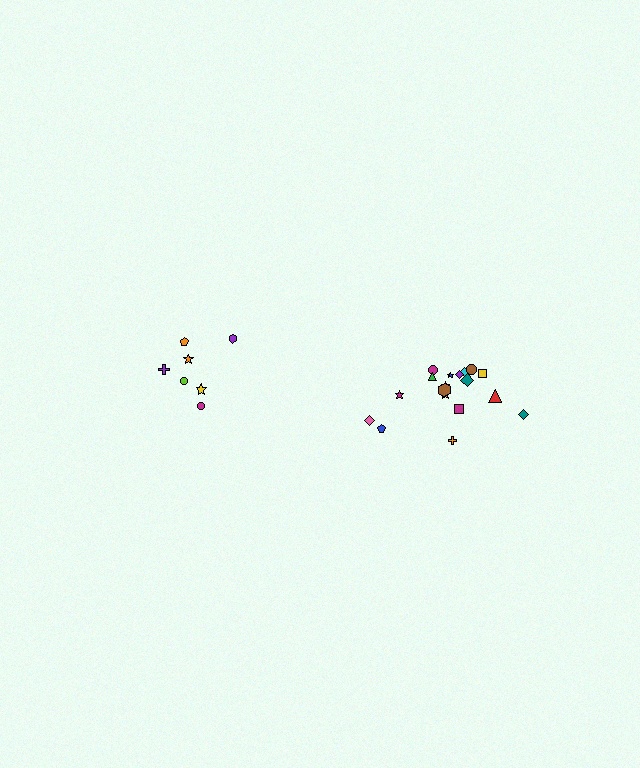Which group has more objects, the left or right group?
The right group.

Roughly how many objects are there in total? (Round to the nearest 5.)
Roughly 25 objects in total.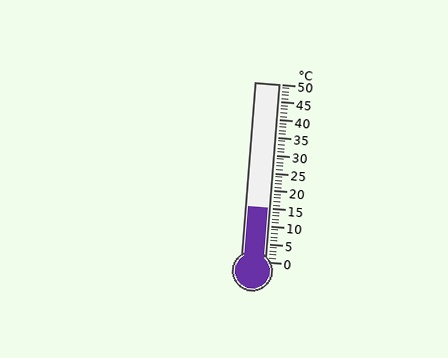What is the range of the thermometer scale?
The thermometer scale ranges from 0°C to 50°C.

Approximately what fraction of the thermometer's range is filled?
The thermometer is filled to approximately 30% of its range.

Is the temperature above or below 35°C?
The temperature is below 35°C.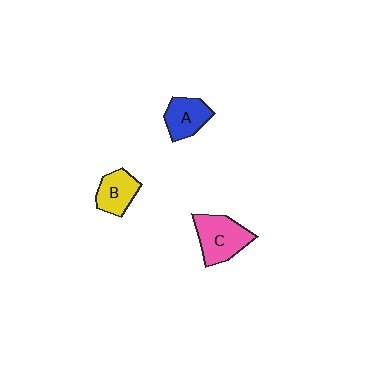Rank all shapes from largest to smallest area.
From largest to smallest: C (pink), A (blue), B (yellow).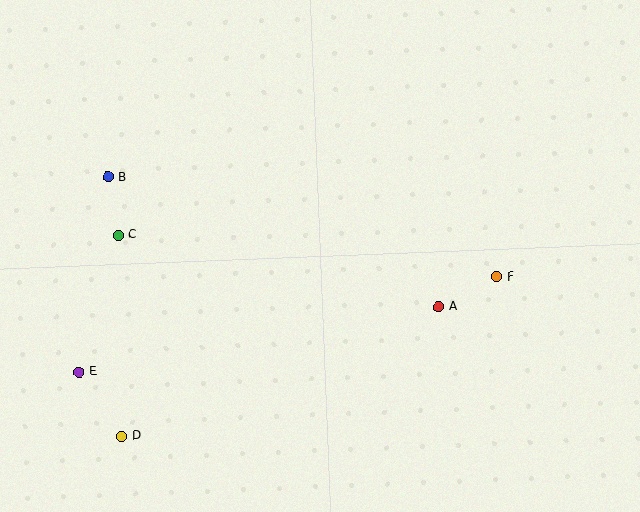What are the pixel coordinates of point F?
Point F is at (497, 277).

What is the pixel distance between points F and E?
The distance between F and E is 429 pixels.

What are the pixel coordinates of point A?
Point A is at (439, 307).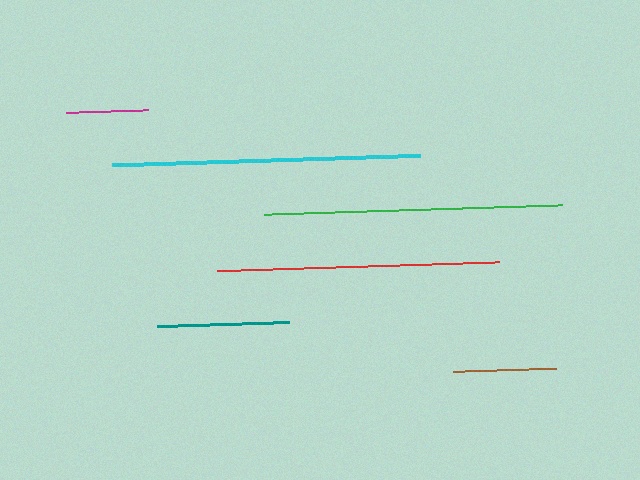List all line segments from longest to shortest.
From longest to shortest: cyan, green, red, teal, brown, magenta.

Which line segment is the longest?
The cyan line is the longest at approximately 309 pixels.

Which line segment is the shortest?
The magenta line is the shortest at approximately 82 pixels.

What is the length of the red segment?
The red segment is approximately 282 pixels long.